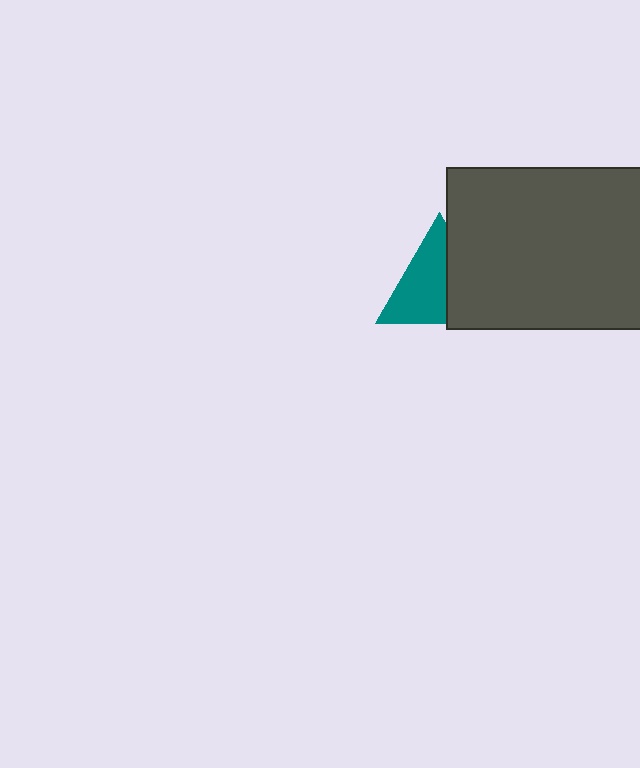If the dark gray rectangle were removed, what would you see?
You would see the complete teal triangle.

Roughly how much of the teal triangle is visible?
About half of it is visible (roughly 59%).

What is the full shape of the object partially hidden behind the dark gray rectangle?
The partially hidden object is a teal triangle.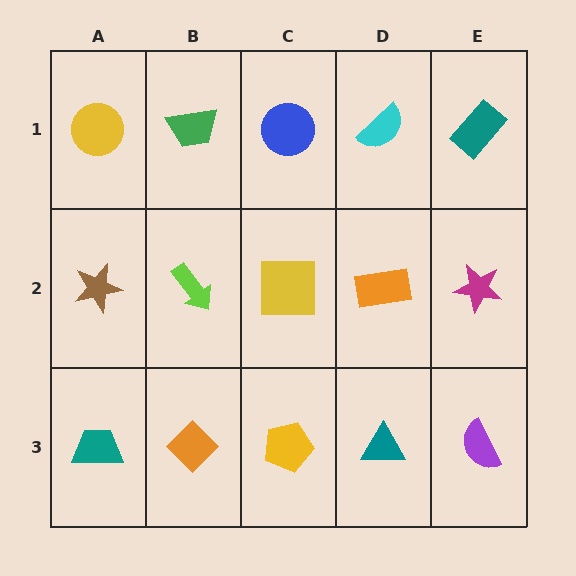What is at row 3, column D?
A teal triangle.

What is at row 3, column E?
A purple semicircle.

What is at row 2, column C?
A yellow square.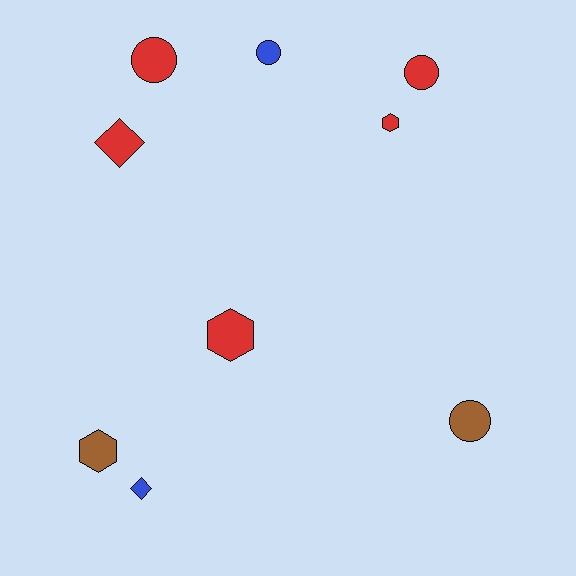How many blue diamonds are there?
There is 1 blue diamond.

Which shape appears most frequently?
Circle, with 4 objects.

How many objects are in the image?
There are 9 objects.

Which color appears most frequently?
Red, with 5 objects.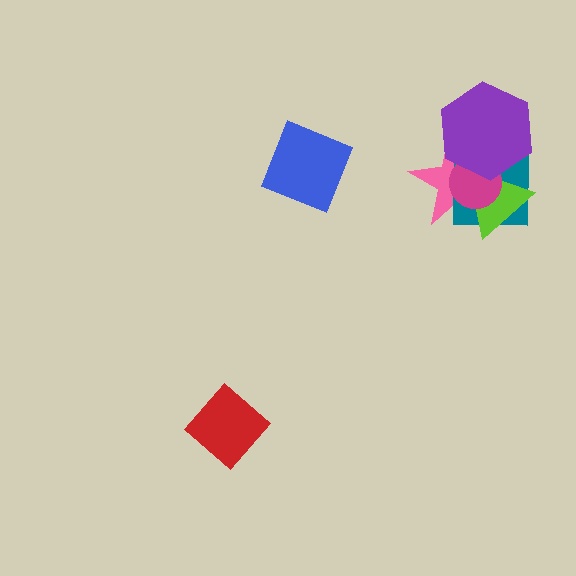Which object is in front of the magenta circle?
The purple hexagon is in front of the magenta circle.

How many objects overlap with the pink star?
4 objects overlap with the pink star.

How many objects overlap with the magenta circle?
4 objects overlap with the magenta circle.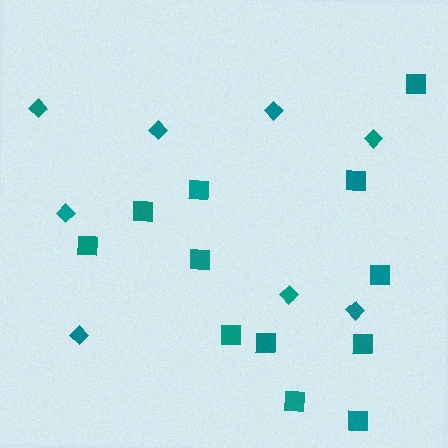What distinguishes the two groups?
There are 2 groups: one group of diamonds (8) and one group of squares (12).